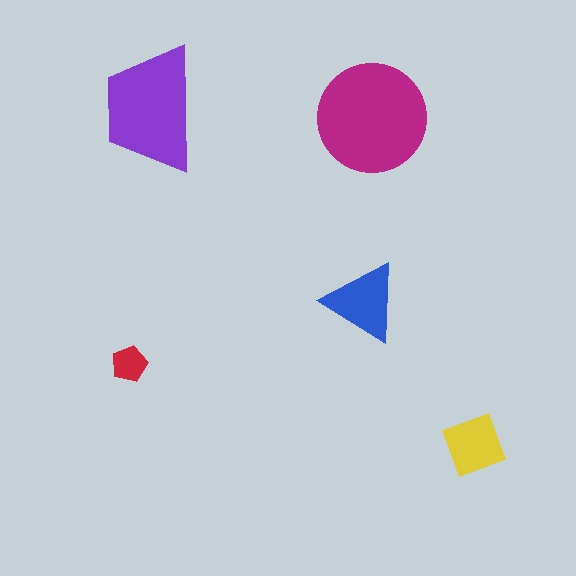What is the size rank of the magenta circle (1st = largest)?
1st.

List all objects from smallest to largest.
The red pentagon, the yellow diamond, the blue triangle, the purple trapezoid, the magenta circle.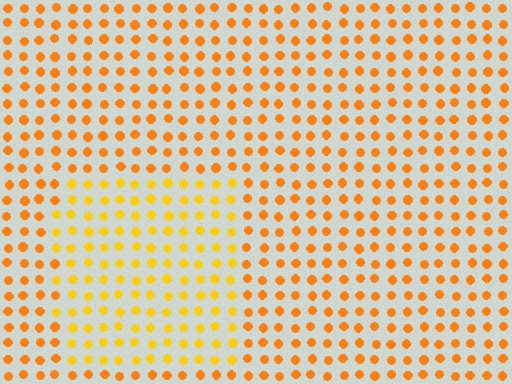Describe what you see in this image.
The image is filled with small orange elements in a uniform arrangement. A rectangle-shaped region is visible where the elements are tinted to a slightly different hue, forming a subtle color boundary.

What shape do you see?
I see a rectangle.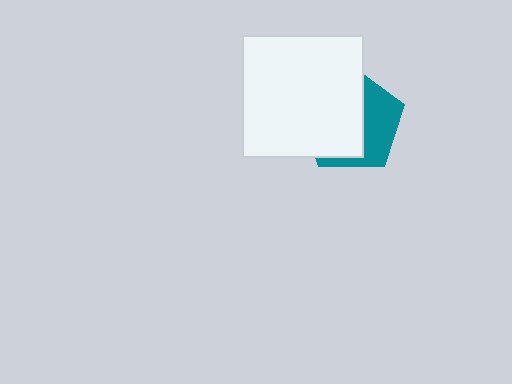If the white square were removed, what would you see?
You would see the complete teal pentagon.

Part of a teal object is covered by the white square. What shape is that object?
It is a pentagon.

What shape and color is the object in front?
The object in front is a white square.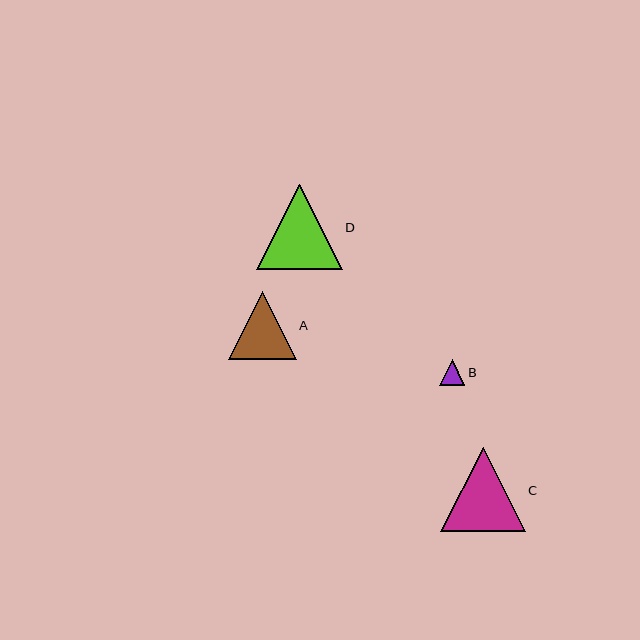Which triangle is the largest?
Triangle D is the largest with a size of approximately 86 pixels.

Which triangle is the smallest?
Triangle B is the smallest with a size of approximately 26 pixels.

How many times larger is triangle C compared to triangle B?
Triangle C is approximately 3.3 times the size of triangle B.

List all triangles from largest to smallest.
From largest to smallest: D, C, A, B.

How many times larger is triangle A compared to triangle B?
Triangle A is approximately 2.6 times the size of triangle B.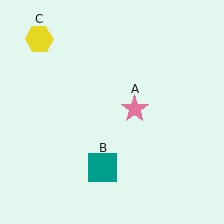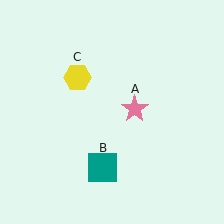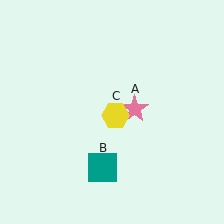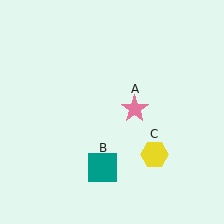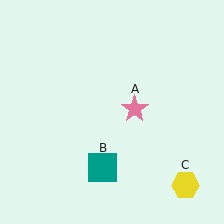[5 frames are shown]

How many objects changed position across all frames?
1 object changed position: yellow hexagon (object C).